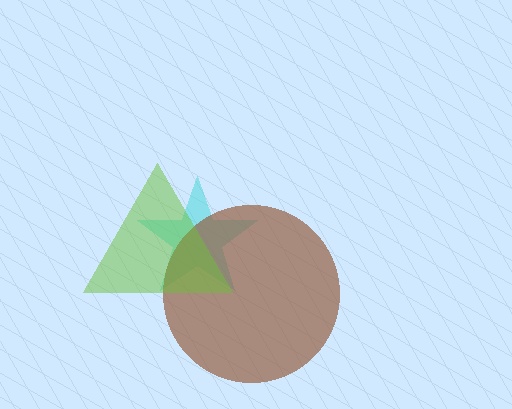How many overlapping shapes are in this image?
There are 3 overlapping shapes in the image.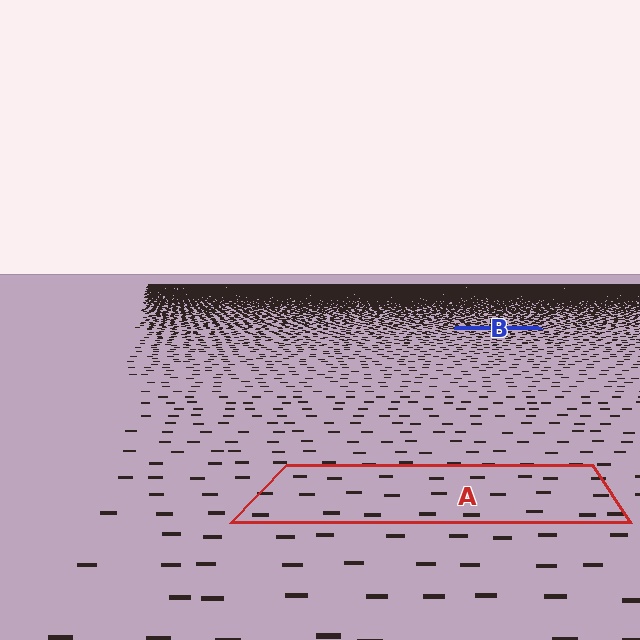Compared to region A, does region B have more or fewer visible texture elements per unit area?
Region B has more texture elements per unit area — they are packed more densely because it is farther away.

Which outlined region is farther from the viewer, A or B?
Region B is farther from the viewer — the texture elements inside it appear smaller and more densely packed.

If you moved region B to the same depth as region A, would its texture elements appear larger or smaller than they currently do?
They would appear larger. At a closer depth, the same texture elements are projected at a bigger on-screen size.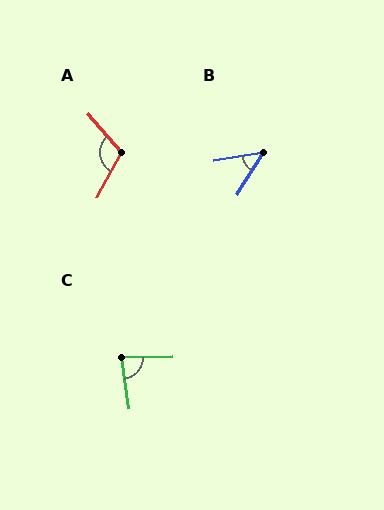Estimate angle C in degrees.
Approximately 83 degrees.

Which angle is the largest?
A, at approximately 111 degrees.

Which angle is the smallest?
B, at approximately 49 degrees.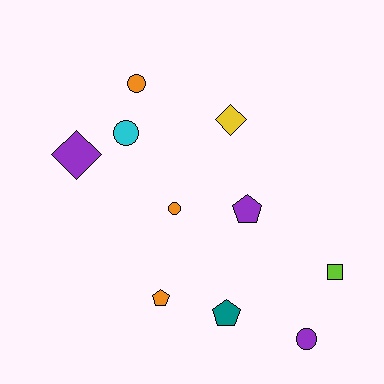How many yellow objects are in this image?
There is 1 yellow object.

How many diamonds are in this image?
There are 2 diamonds.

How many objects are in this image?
There are 10 objects.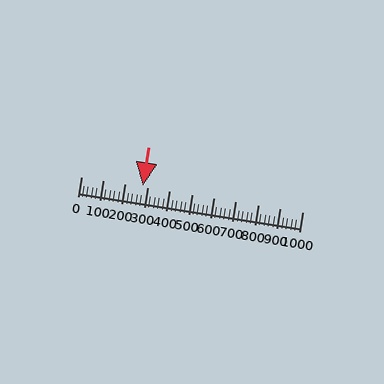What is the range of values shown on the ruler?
The ruler shows values from 0 to 1000.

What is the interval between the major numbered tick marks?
The major tick marks are spaced 100 units apart.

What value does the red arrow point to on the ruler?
The red arrow points to approximately 280.